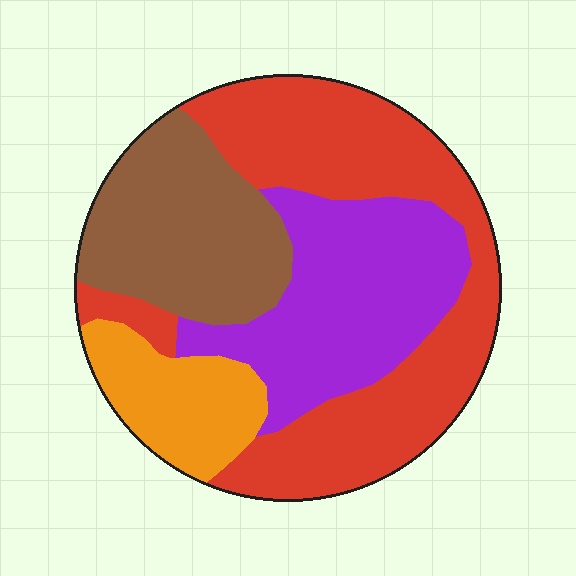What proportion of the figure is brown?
Brown covers 22% of the figure.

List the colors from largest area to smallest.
From largest to smallest: red, purple, brown, orange.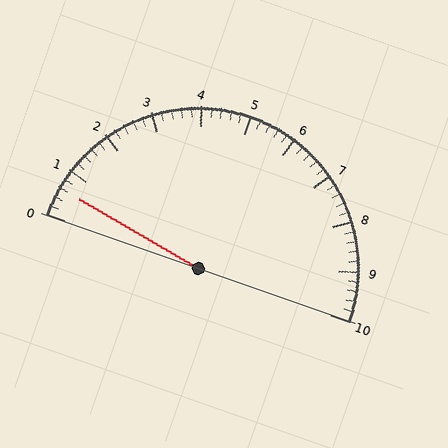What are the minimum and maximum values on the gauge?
The gauge ranges from 0 to 10.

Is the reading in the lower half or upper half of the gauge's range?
The reading is in the lower half of the range (0 to 10).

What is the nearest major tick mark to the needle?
The nearest major tick mark is 1.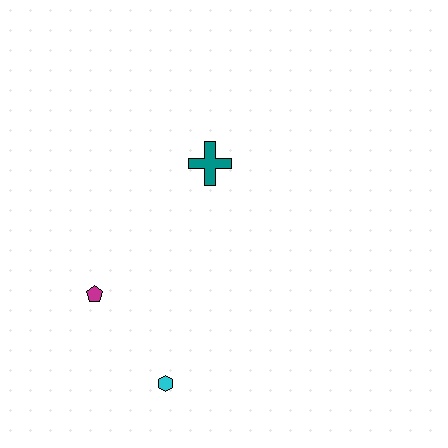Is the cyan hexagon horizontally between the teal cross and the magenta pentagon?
Yes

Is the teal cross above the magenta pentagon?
Yes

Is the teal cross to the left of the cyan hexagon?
No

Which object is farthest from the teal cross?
The cyan hexagon is farthest from the teal cross.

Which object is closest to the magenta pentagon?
The cyan hexagon is closest to the magenta pentagon.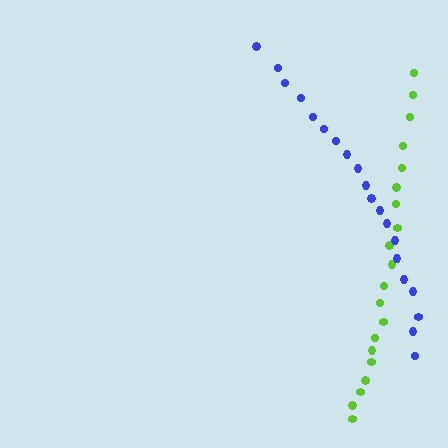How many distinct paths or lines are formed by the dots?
There are 2 distinct paths.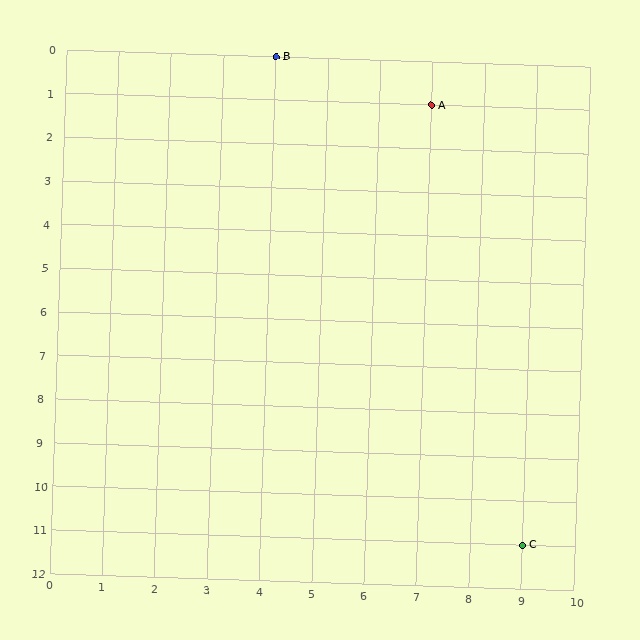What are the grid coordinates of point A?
Point A is at grid coordinates (7, 1).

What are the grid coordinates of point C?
Point C is at grid coordinates (9, 11).